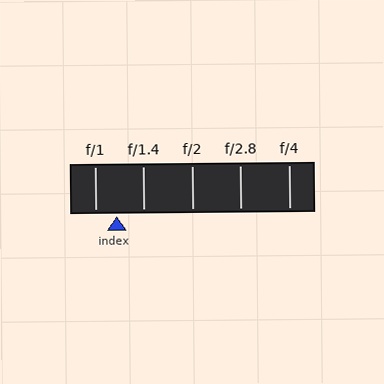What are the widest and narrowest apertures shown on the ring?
The widest aperture shown is f/1 and the narrowest is f/4.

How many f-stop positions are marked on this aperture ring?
There are 5 f-stop positions marked.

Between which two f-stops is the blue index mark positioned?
The index mark is between f/1 and f/1.4.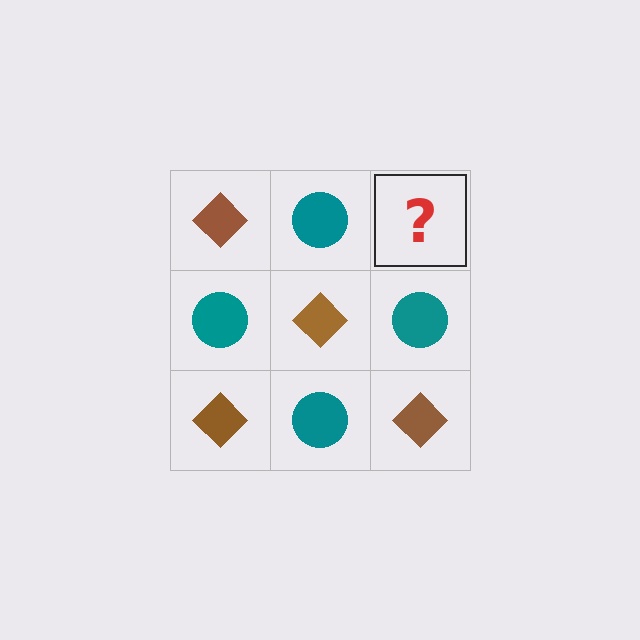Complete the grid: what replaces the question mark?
The question mark should be replaced with a brown diamond.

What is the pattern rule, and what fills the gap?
The rule is that it alternates brown diamond and teal circle in a checkerboard pattern. The gap should be filled with a brown diamond.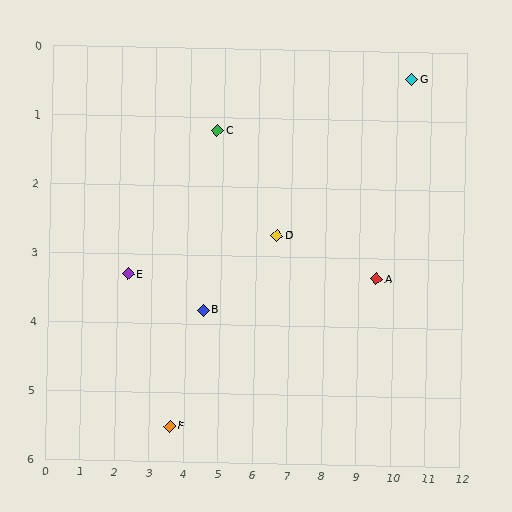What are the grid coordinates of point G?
Point G is at approximately (10.4, 0.4).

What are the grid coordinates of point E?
Point E is at approximately (2.3, 3.3).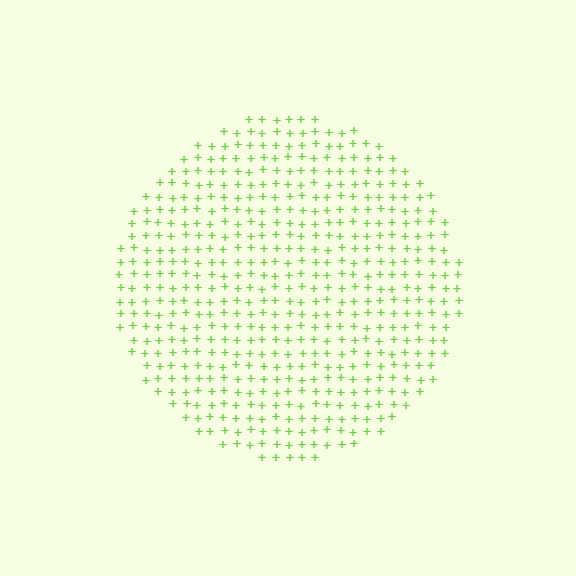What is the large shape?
The large shape is a circle.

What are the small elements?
The small elements are plus signs.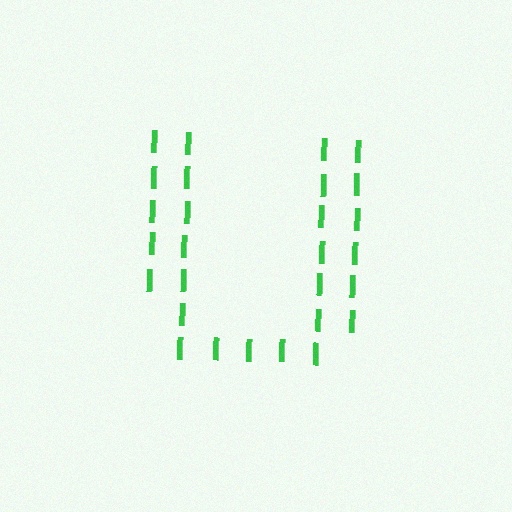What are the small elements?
The small elements are letter I's.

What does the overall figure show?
The overall figure shows the letter U.